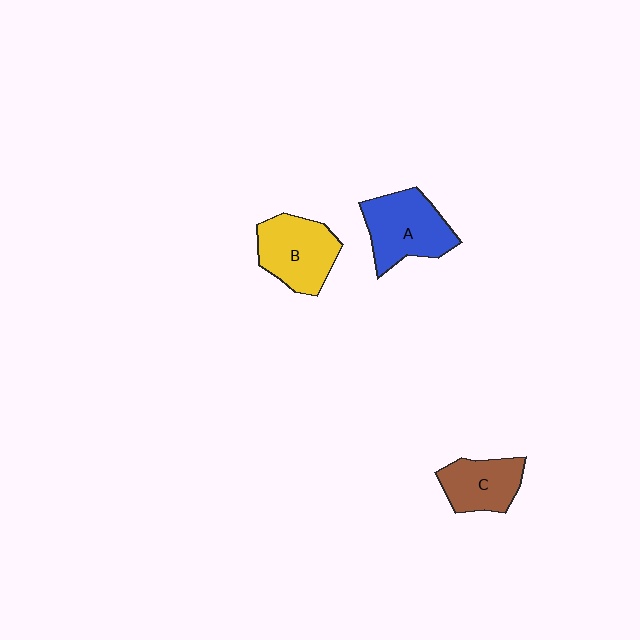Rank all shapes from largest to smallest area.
From largest to smallest: A (blue), B (yellow), C (brown).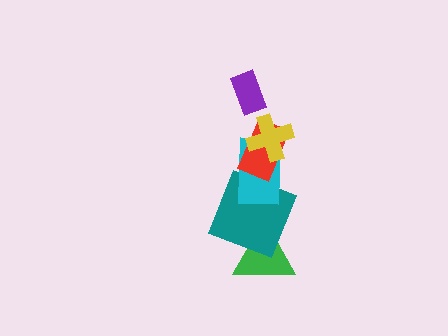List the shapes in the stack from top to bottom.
From top to bottom: the purple rectangle, the yellow cross, the red rectangle, the cyan rectangle, the teal square, the green triangle.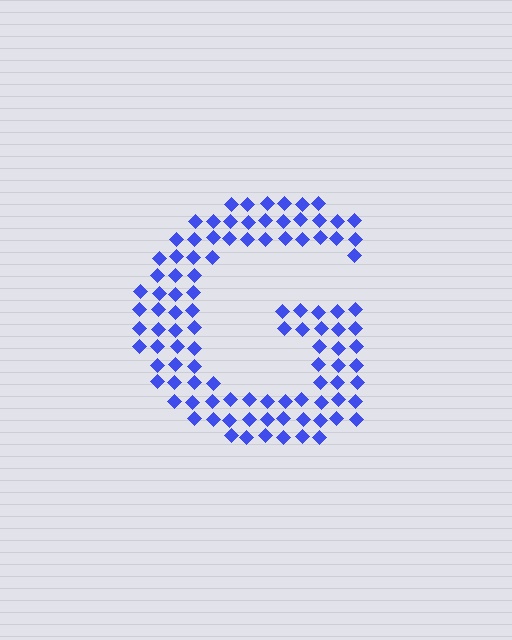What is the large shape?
The large shape is the letter G.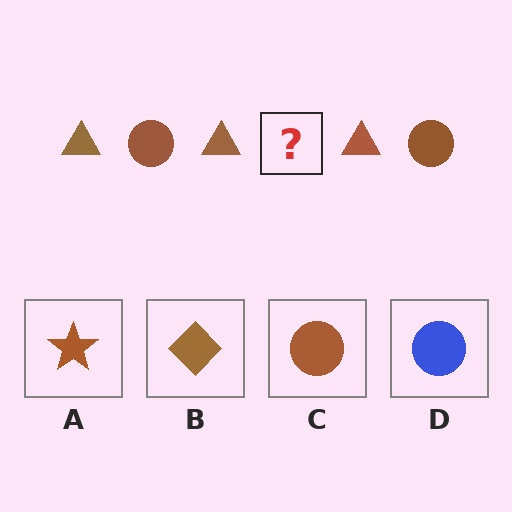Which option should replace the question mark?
Option C.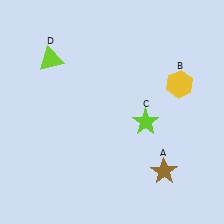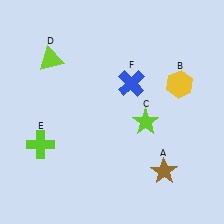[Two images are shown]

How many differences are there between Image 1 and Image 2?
There are 2 differences between the two images.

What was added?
A lime cross (E), a blue cross (F) were added in Image 2.